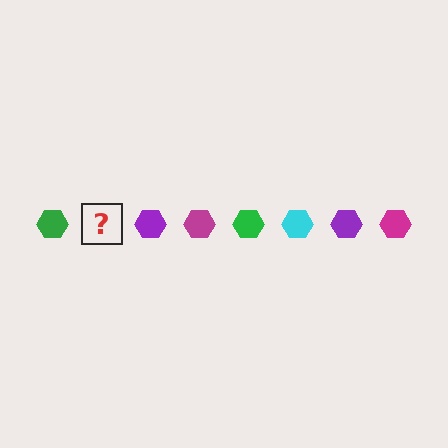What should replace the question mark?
The question mark should be replaced with a cyan hexagon.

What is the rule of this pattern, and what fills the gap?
The rule is that the pattern cycles through green, cyan, purple, magenta hexagons. The gap should be filled with a cyan hexagon.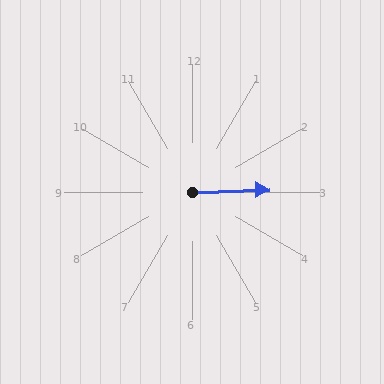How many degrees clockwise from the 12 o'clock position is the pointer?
Approximately 88 degrees.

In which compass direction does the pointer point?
East.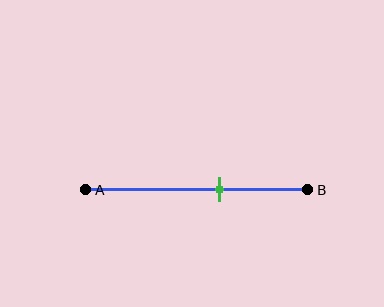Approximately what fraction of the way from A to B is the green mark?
The green mark is approximately 60% of the way from A to B.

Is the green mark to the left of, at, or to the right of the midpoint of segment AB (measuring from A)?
The green mark is to the right of the midpoint of segment AB.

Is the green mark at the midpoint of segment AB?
No, the mark is at about 60% from A, not at the 50% midpoint.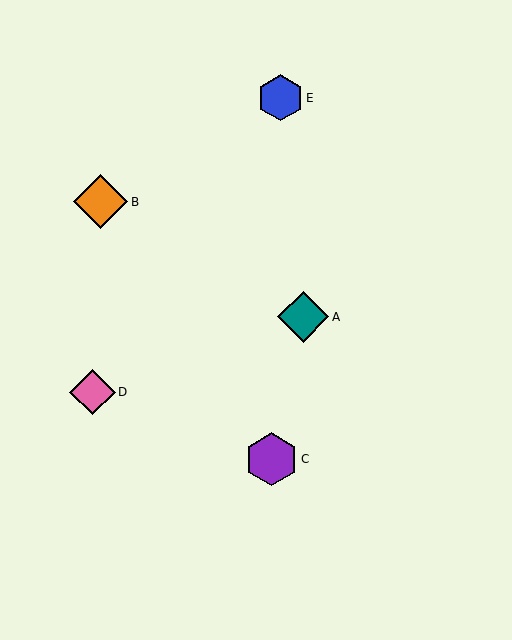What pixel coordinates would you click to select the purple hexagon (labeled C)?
Click at (271, 459) to select the purple hexagon C.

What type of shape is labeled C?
Shape C is a purple hexagon.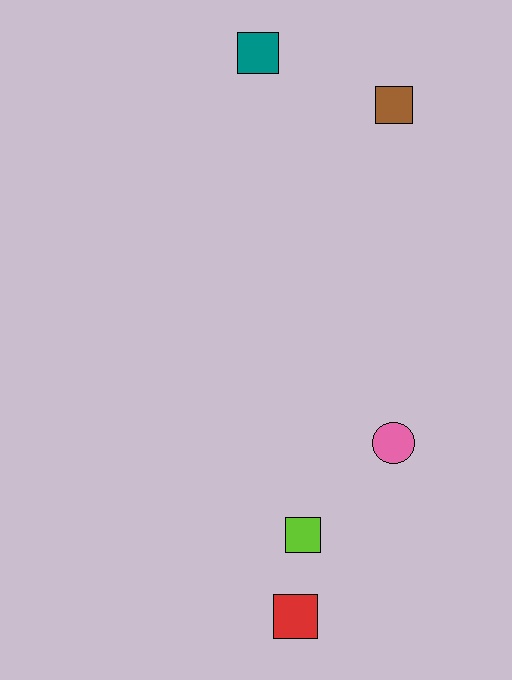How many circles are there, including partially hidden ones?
There is 1 circle.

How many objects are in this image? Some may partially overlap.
There are 5 objects.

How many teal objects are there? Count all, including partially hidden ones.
There is 1 teal object.